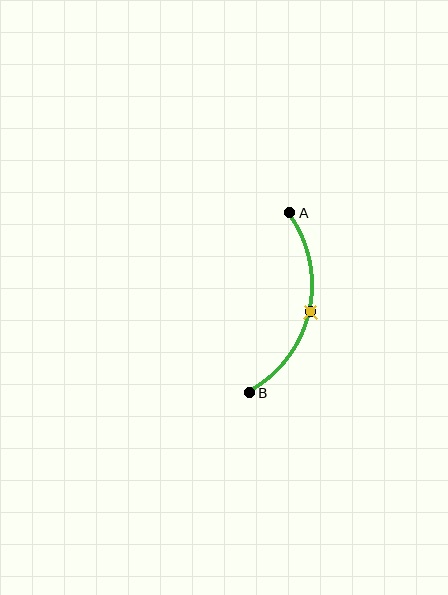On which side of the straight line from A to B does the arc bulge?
The arc bulges to the right of the straight line connecting A and B.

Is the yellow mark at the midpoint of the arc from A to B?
Yes. The yellow mark lies on the arc at equal arc-length from both A and B — it is the arc midpoint.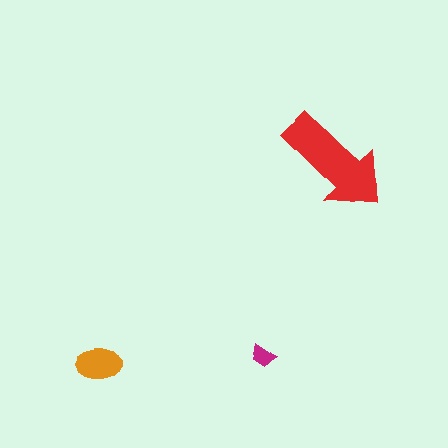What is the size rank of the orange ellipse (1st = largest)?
2nd.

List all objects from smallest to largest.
The magenta trapezoid, the orange ellipse, the red arrow.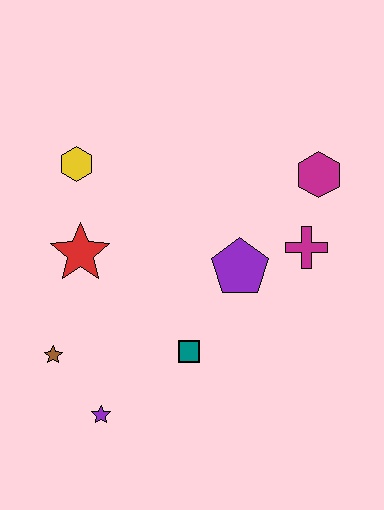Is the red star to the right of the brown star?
Yes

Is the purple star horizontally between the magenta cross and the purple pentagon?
No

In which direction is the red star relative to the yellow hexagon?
The red star is below the yellow hexagon.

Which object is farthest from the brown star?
The magenta hexagon is farthest from the brown star.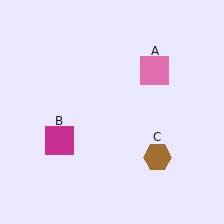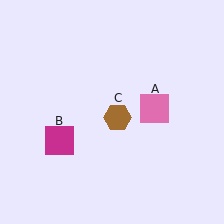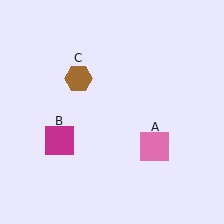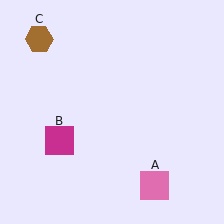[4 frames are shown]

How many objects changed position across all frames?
2 objects changed position: pink square (object A), brown hexagon (object C).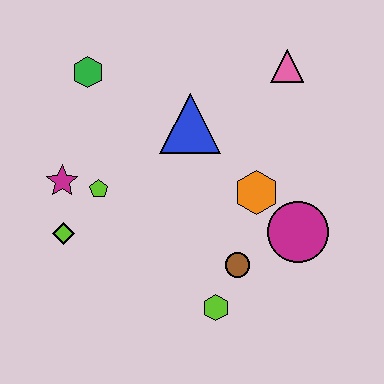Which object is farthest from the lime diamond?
The pink triangle is farthest from the lime diamond.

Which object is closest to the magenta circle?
The orange hexagon is closest to the magenta circle.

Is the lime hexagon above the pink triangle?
No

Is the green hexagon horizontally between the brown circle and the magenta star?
Yes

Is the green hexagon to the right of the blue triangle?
No